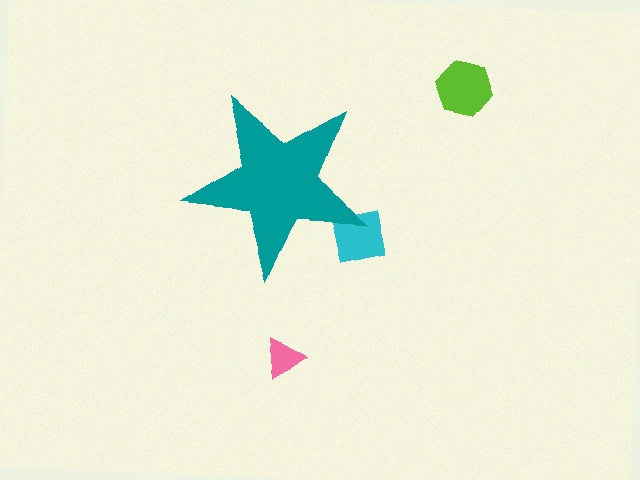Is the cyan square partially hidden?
Yes, the cyan square is partially hidden behind the teal star.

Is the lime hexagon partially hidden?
No, the lime hexagon is fully visible.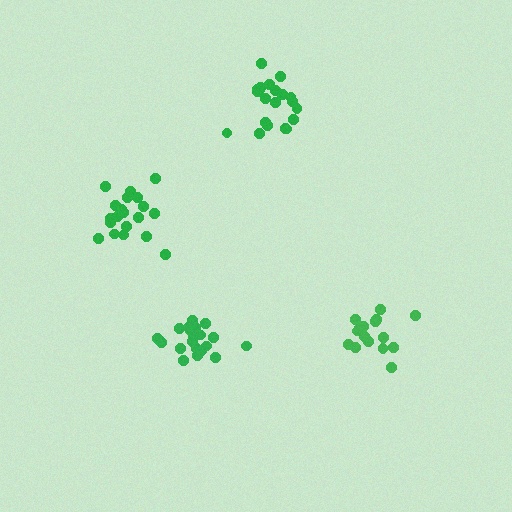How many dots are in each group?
Group 1: 17 dots, Group 2: 21 dots, Group 3: 20 dots, Group 4: 21 dots (79 total).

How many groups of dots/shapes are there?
There are 4 groups.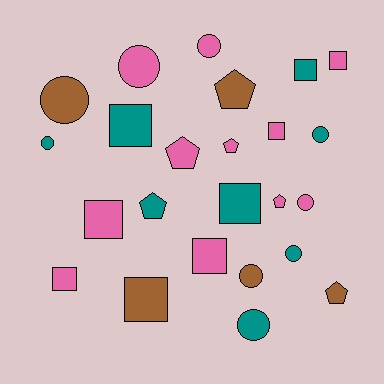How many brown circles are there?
There are 2 brown circles.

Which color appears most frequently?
Pink, with 11 objects.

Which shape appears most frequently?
Square, with 9 objects.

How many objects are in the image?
There are 24 objects.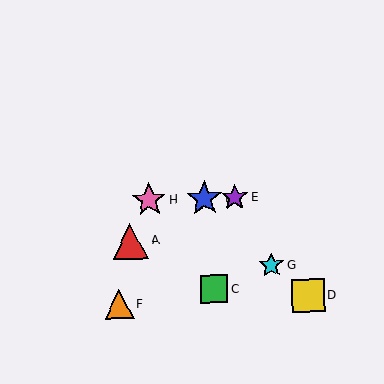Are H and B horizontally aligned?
Yes, both are at y≈200.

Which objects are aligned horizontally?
Objects B, E, H are aligned horizontally.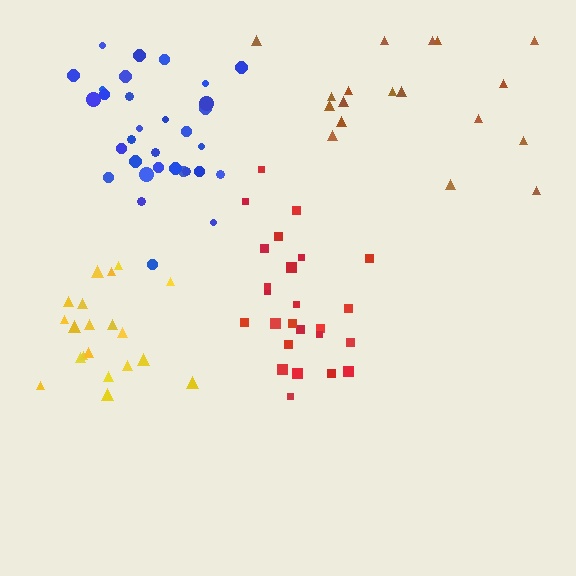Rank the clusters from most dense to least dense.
blue, yellow, red, brown.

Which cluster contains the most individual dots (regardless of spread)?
Blue (32).